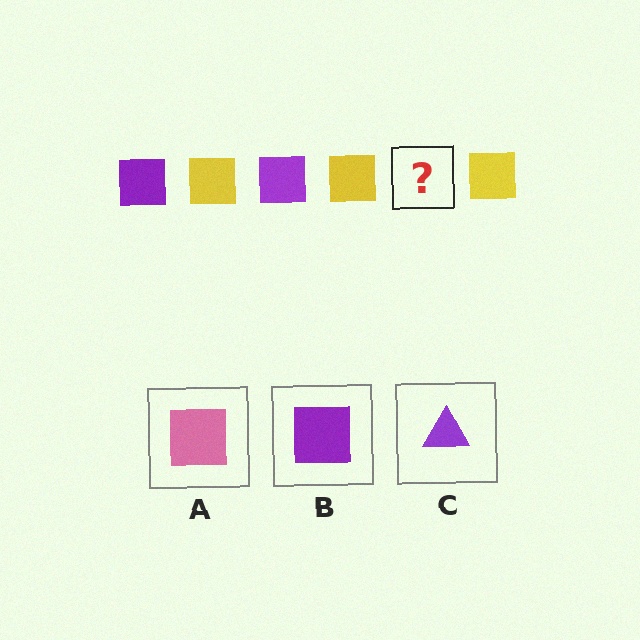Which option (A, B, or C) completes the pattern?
B.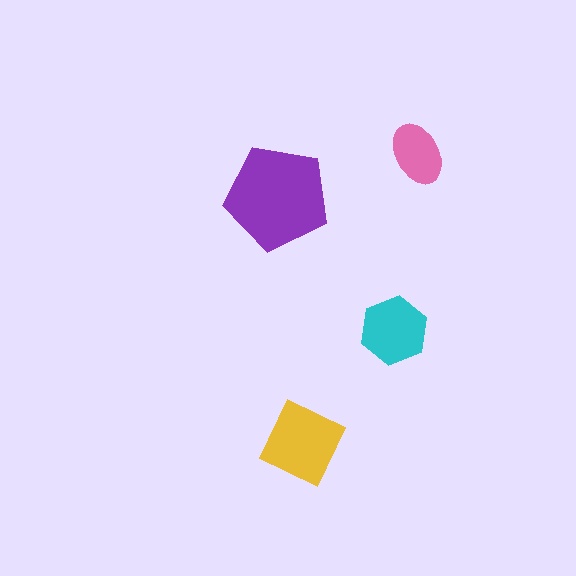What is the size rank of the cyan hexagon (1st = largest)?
3rd.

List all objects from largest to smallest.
The purple pentagon, the yellow square, the cyan hexagon, the pink ellipse.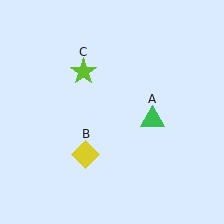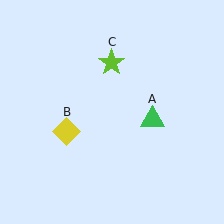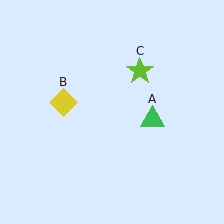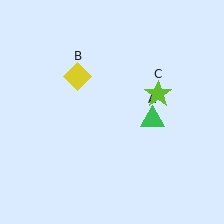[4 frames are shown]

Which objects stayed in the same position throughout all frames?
Green triangle (object A) remained stationary.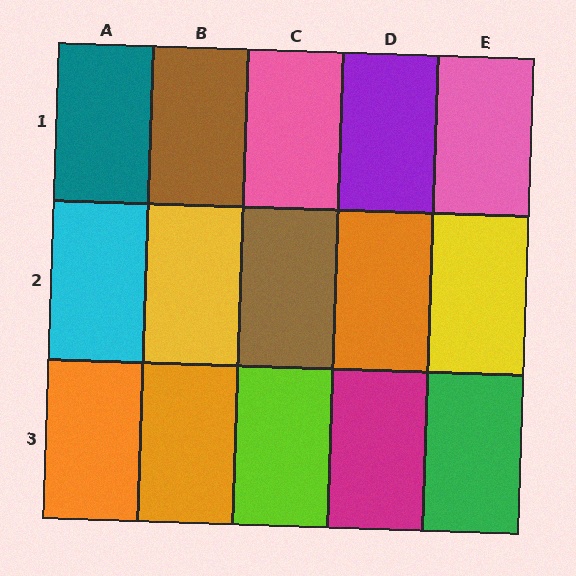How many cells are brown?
2 cells are brown.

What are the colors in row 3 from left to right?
Orange, orange, lime, magenta, green.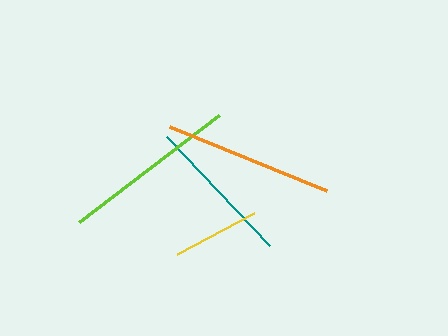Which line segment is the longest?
The lime line is the longest at approximately 176 pixels.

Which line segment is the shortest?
The yellow line is the shortest at approximately 87 pixels.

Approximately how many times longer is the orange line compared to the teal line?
The orange line is approximately 1.1 times the length of the teal line.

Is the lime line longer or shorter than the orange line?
The lime line is longer than the orange line.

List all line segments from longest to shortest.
From longest to shortest: lime, orange, teal, yellow.